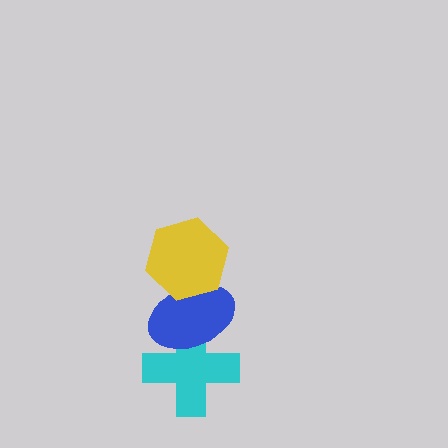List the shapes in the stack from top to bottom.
From top to bottom: the yellow hexagon, the blue ellipse, the cyan cross.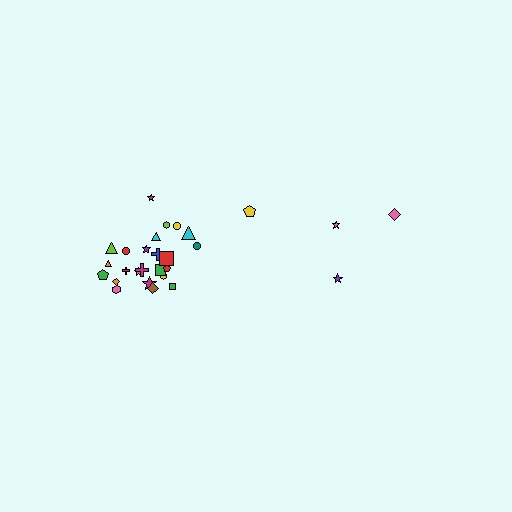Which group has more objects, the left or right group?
The left group.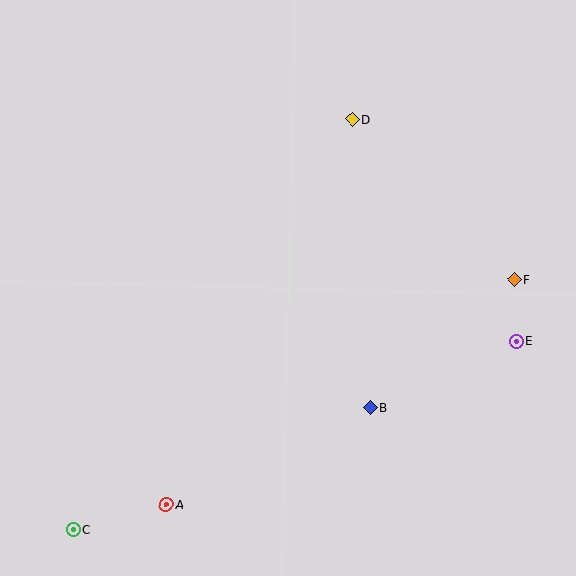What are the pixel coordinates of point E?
Point E is at (516, 341).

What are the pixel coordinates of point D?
Point D is at (352, 119).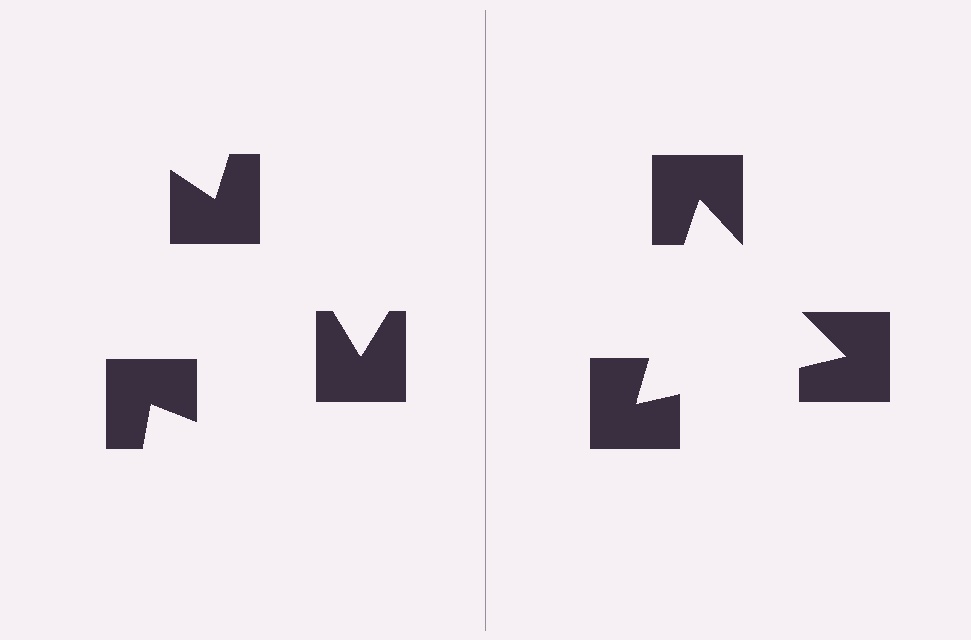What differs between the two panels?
The notched squares are positioned identically on both sides; only the wedge orientations differ. On the right they align to a triangle; on the left they are misaligned.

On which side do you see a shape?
An illusory triangle appears on the right side. On the left side the wedge cuts are rotated, so no coherent shape forms.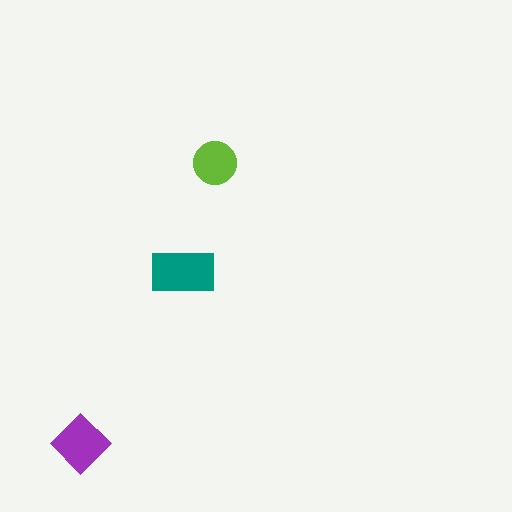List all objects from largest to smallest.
The teal rectangle, the purple diamond, the lime circle.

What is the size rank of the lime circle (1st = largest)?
3rd.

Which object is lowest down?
The purple diamond is bottommost.